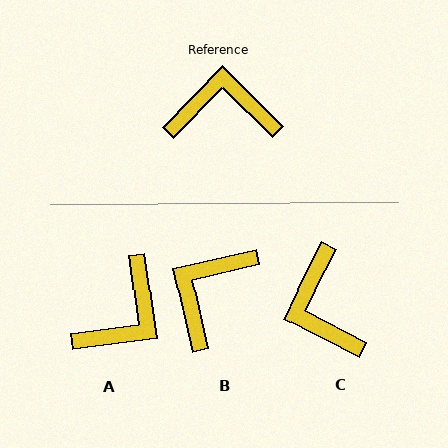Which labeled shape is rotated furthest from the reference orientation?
A, about 128 degrees away.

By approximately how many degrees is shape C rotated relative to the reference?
Approximately 107 degrees counter-clockwise.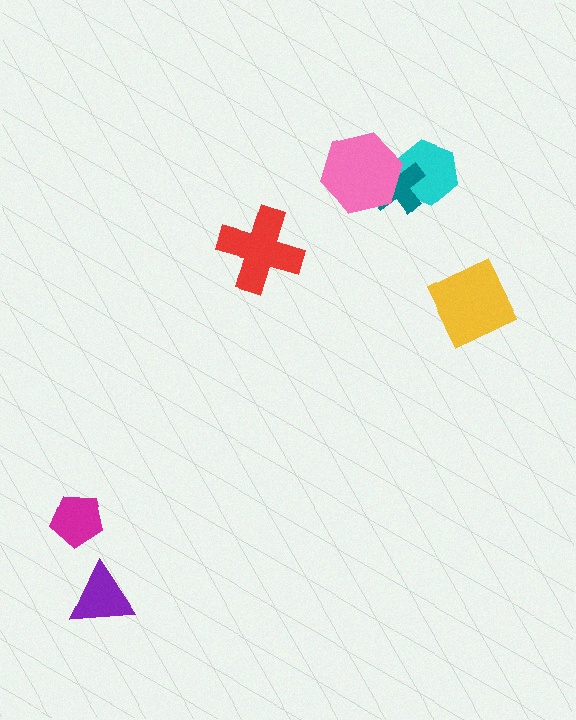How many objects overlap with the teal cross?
2 objects overlap with the teal cross.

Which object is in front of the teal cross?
The pink hexagon is in front of the teal cross.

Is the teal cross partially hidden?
Yes, it is partially covered by another shape.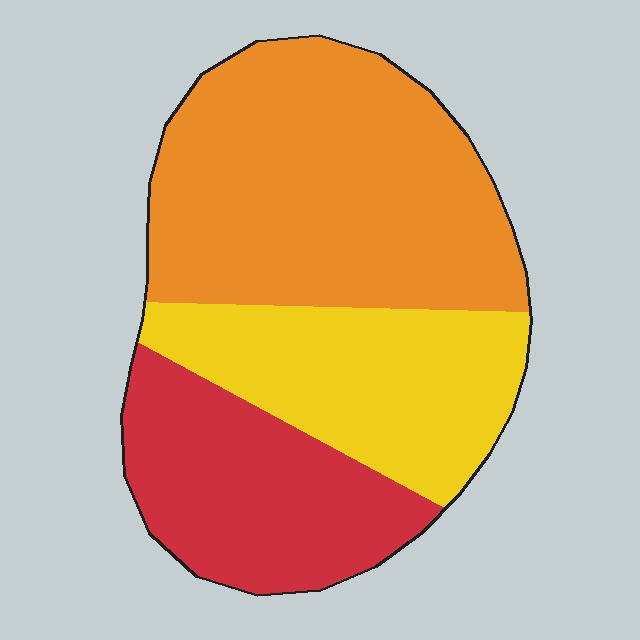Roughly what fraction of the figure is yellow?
Yellow takes up about one quarter (1/4) of the figure.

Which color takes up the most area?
Orange, at roughly 45%.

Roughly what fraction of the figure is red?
Red covers about 25% of the figure.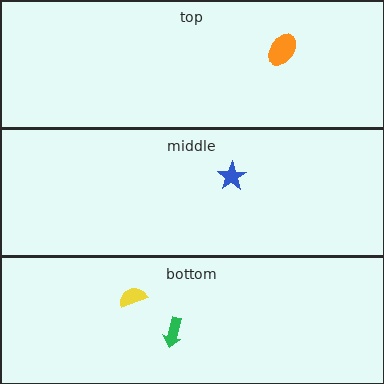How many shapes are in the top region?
1.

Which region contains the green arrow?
The bottom region.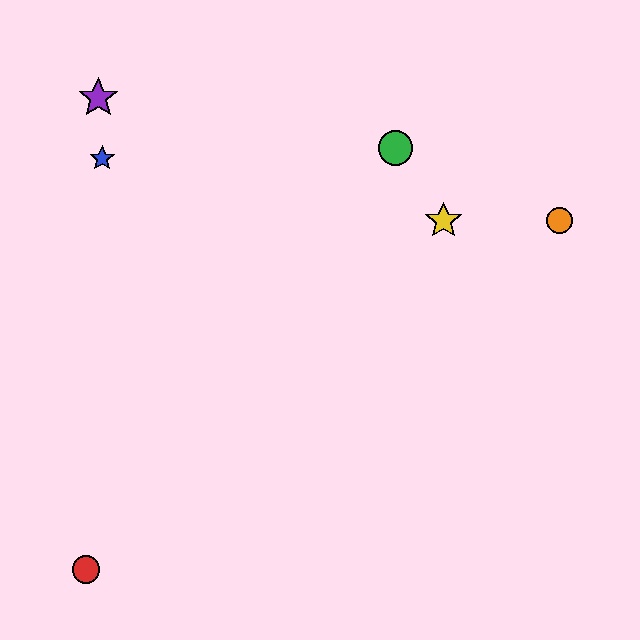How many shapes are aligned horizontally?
2 shapes (the yellow star, the orange circle) are aligned horizontally.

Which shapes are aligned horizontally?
The yellow star, the orange circle are aligned horizontally.